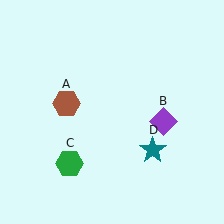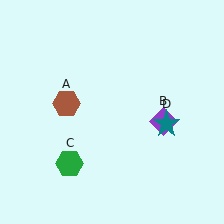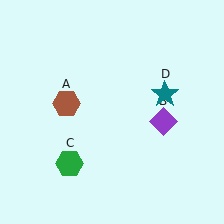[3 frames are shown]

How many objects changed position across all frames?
1 object changed position: teal star (object D).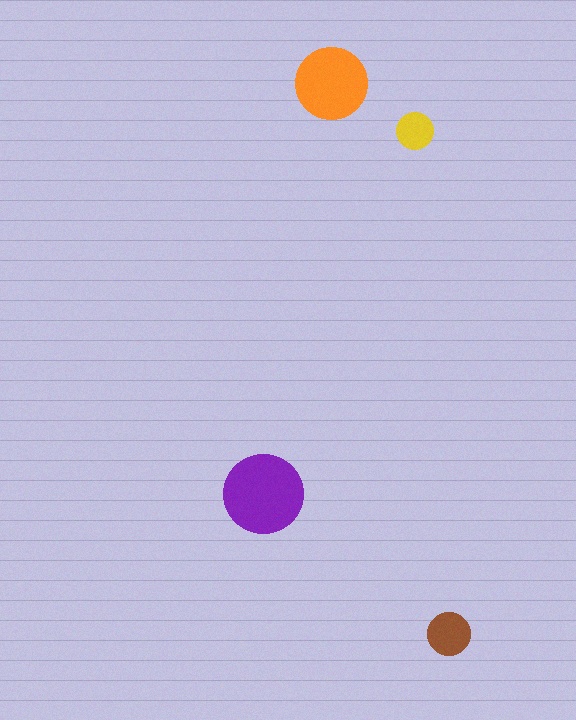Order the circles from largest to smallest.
the purple one, the orange one, the brown one, the yellow one.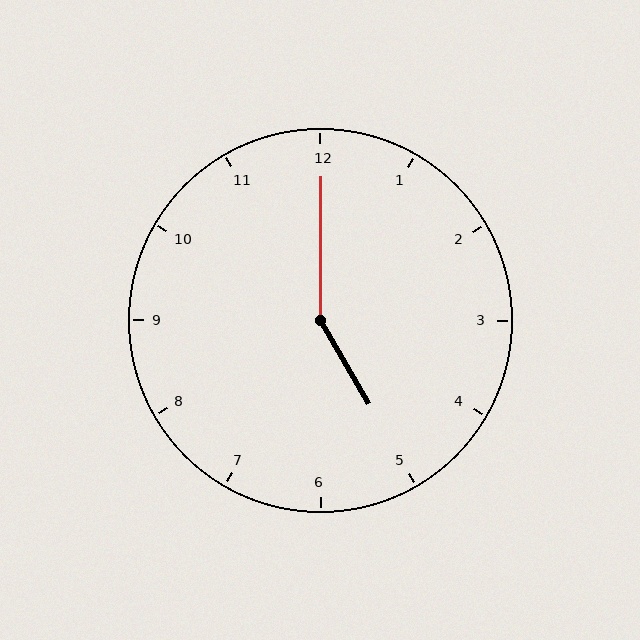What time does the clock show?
5:00.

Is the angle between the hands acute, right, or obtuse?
It is obtuse.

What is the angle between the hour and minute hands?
Approximately 150 degrees.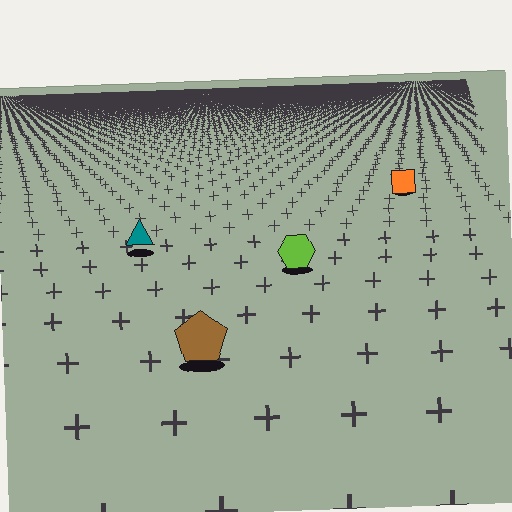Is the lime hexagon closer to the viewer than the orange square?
Yes. The lime hexagon is closer — you can tell from the texture gradient: the ground texture is coarser near it.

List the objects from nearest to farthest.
From nearest to farthest: the brown pentagon, the lime hexagon, the teal triangle, the orange square.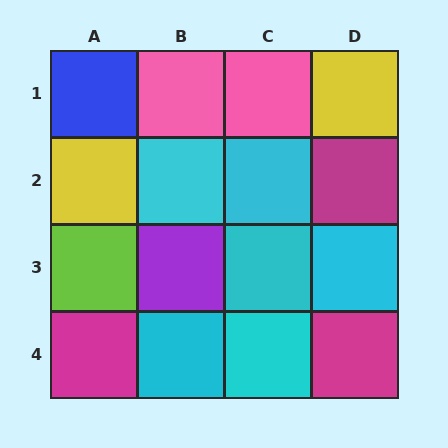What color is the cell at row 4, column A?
Magenta.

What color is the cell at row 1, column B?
Pink.